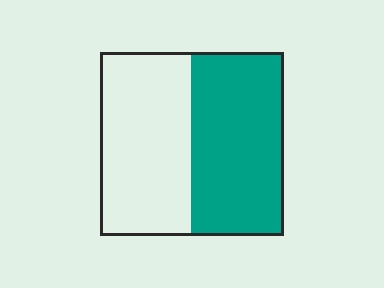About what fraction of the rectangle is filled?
About one half (1/2).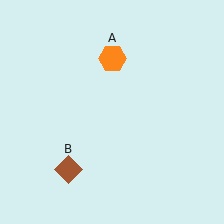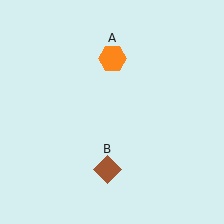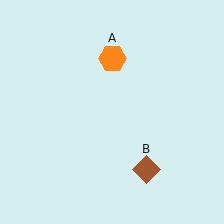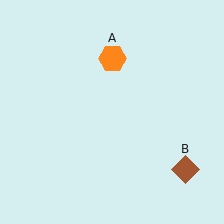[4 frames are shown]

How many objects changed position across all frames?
1 object changed position: brown diamond (object B).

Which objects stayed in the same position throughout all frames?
Orange hexagon (object A) remained stationary.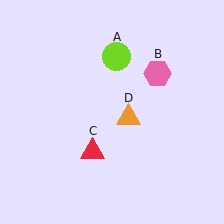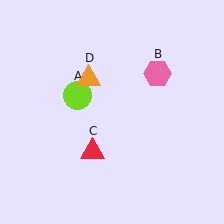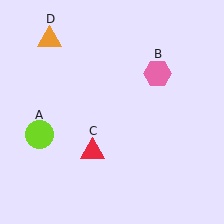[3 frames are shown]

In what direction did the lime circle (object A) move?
The lime circle (object A) moved down and to the left.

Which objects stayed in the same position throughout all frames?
Pink hexagon (object B) and red triangle (object C) remained stationary.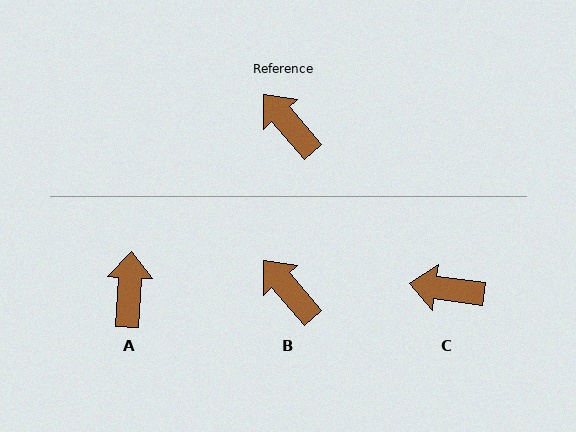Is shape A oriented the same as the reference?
No, it is off by about 44 degrees.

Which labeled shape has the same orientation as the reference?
B.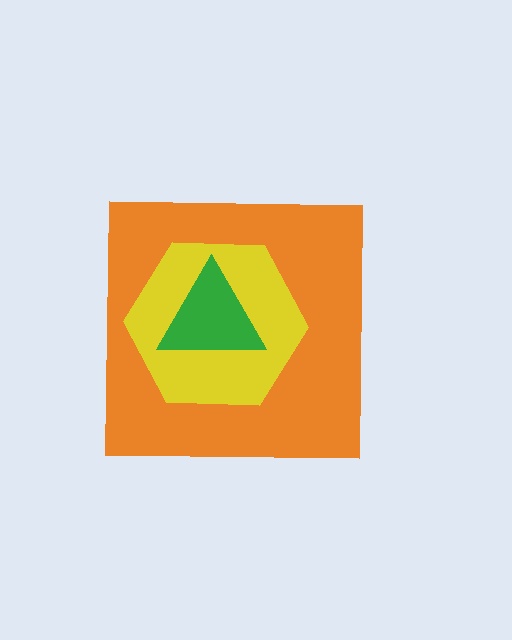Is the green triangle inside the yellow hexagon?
Yes.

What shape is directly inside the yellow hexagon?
The green triangle.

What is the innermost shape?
The green triangle.